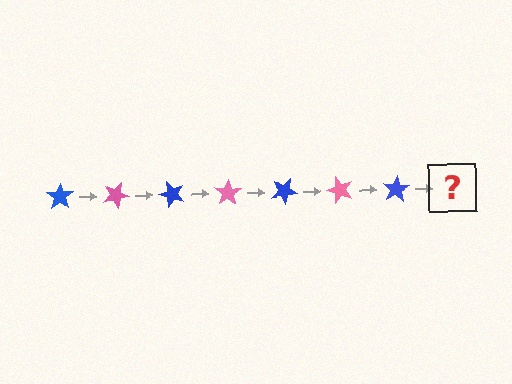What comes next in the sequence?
The next element should be a pink star, rotated 175 degrees from the start.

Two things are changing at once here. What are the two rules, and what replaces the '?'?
The two rules are that it rotates 25 degrees each step and the color cycles through blue and pink. The '?' should be a pink star, rotated 175 degrees from the start.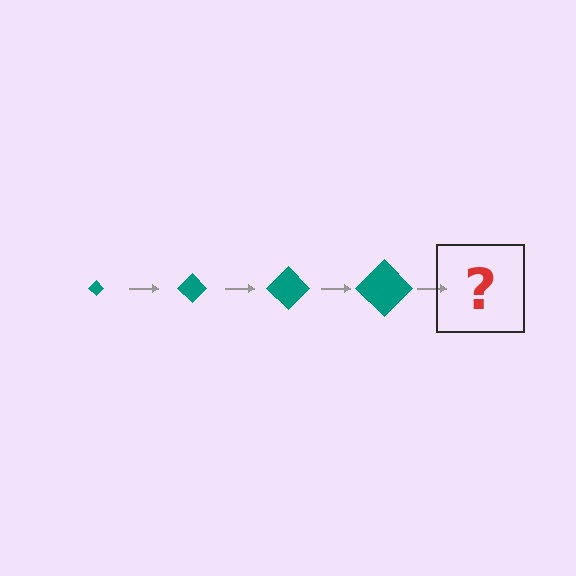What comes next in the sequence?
The next element should be a teal diamond, larger than the previous one.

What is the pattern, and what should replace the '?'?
The pattern is that the diamond gets progressively larger each step. The '?' should be a teal diamond, larger than the previous one.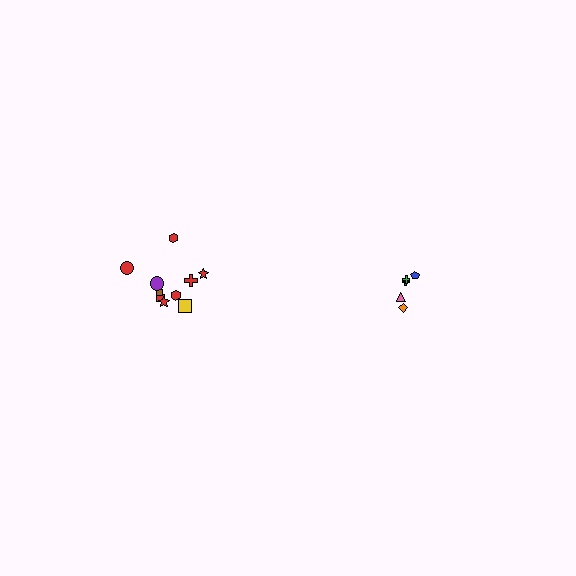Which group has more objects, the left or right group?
The left group.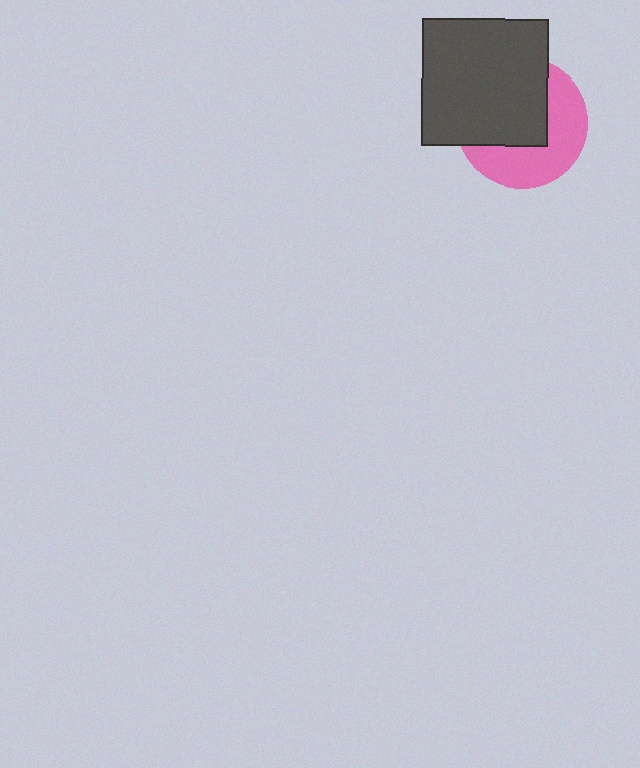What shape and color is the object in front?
The object in front is a dark gray square.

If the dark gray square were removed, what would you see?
You would see the complete pink circle.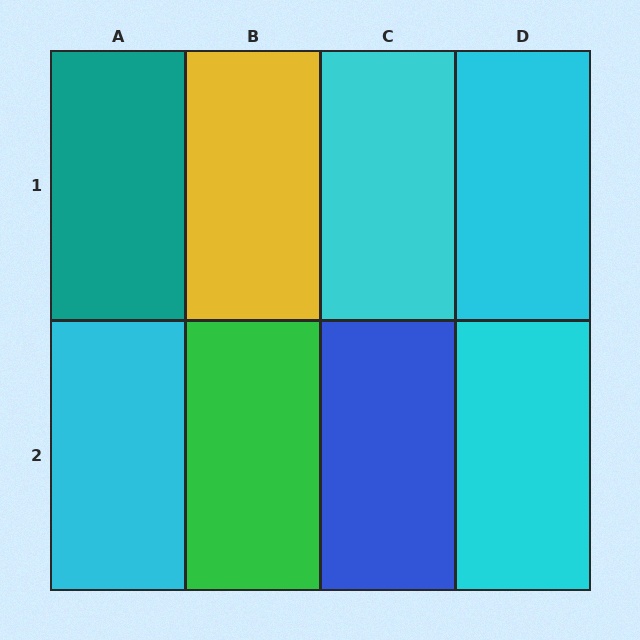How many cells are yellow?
1 cell is yellow.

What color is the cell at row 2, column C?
Blue.